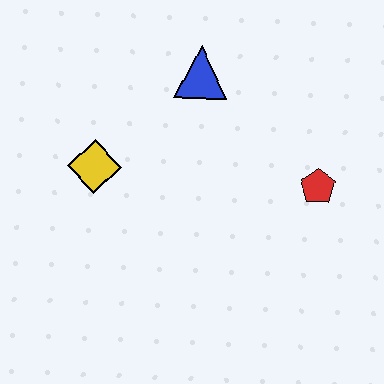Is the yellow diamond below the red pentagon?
No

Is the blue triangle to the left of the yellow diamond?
No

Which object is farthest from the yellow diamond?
The red pentagon is farthest from the yellow diamond.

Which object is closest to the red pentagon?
The blue triangle is closest to the red pentagon.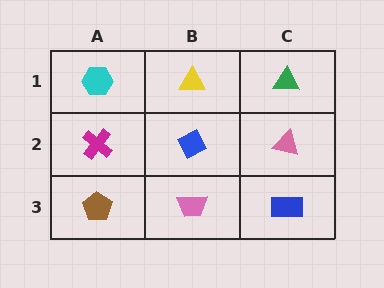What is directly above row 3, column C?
A pink triangle.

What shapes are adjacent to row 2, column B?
A yellow triangle (row 1, column B), a pink trapezoid (row 3, column B), a magenta cross (row 2, column A), a pink triangle (row 2, column C).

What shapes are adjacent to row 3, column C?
A pink triangle (row 2, column C), a pink trapezoid (row 3, column B).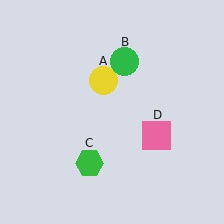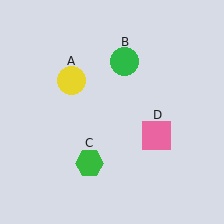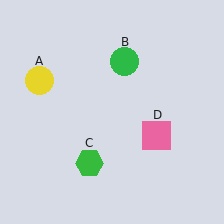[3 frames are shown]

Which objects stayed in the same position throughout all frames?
Green circle (object B) and green hexagon (object C) and pink square (object D) remained stationary.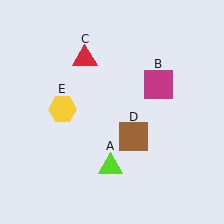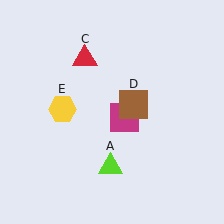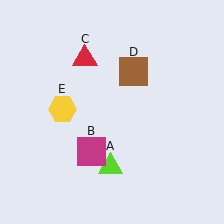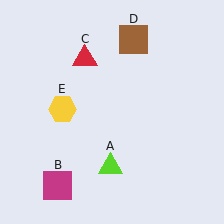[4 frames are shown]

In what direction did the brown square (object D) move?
The brown square (object D) moved up.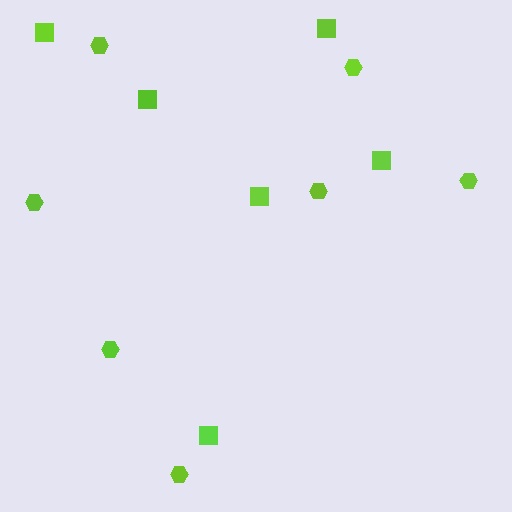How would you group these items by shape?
There are 2 groups: one group of squares (6) and one group of hexagons (7).